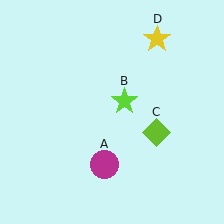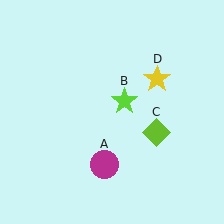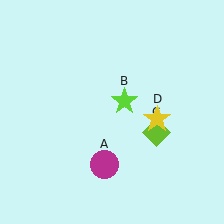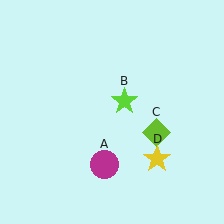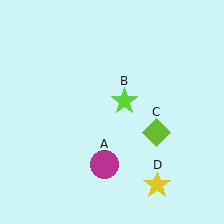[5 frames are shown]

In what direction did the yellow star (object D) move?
The yellow star (object D) moved down.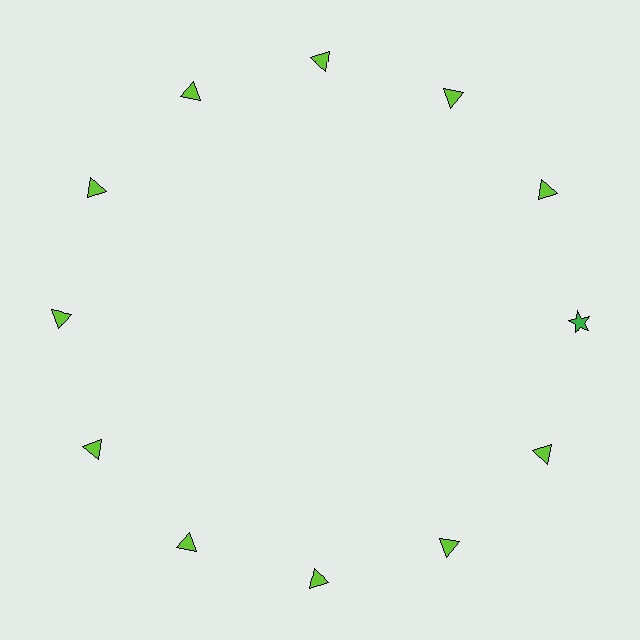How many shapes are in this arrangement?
There are 12 shapes arranged in a ring pattern.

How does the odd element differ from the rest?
It differs in both color (green instead of lime) and shape (star instead of triangle).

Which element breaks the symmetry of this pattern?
The green star at roughly the 3 o'clock position breaks the symmetry. All other shapes are lime triangles.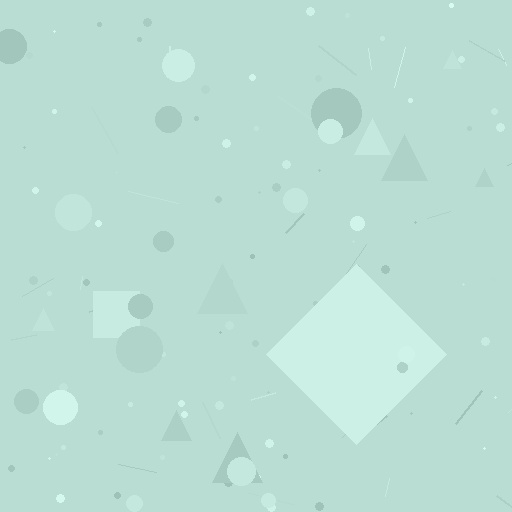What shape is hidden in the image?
A diamond is hidden in the image.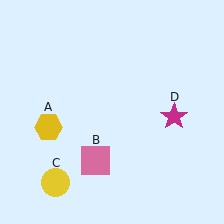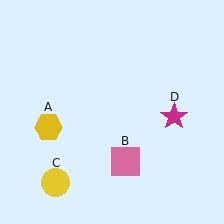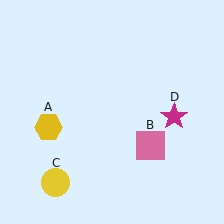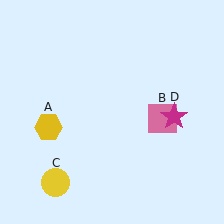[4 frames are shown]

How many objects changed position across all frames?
1 object changed position: pink square (object B).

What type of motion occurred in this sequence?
The pink square (object B) rotated counterclockwise around the center of the scene.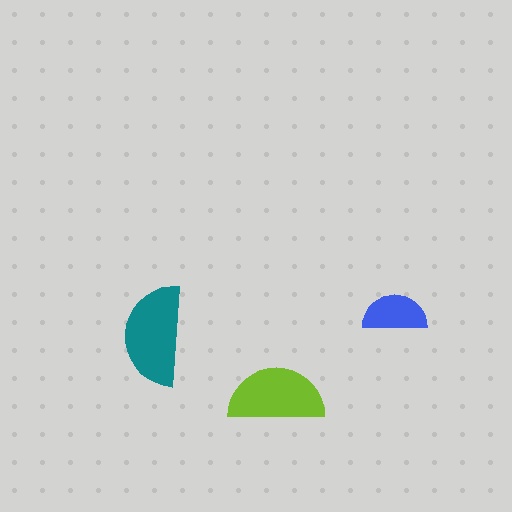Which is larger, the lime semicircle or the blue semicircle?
The lime one.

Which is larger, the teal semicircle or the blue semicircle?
The teal one.